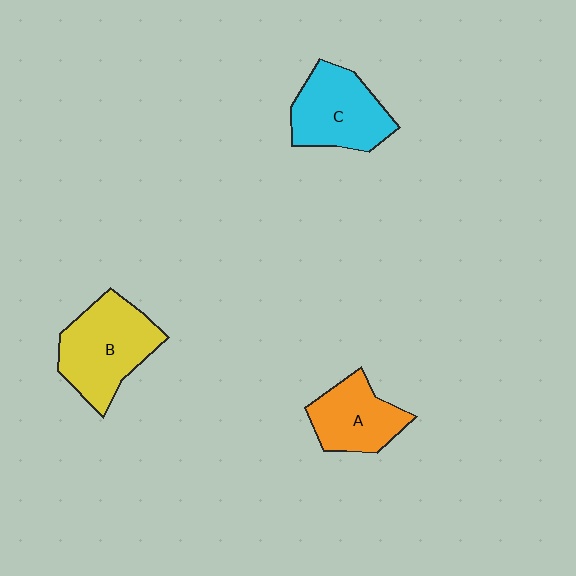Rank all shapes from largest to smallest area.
From largest to smallest: B (yellow), C (cyan), A (orange).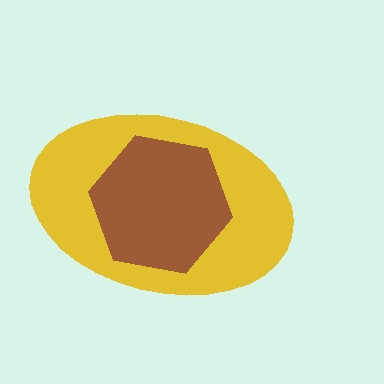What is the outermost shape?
The yellow ellipse.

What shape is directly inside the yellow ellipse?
The brown hexagon.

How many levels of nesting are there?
2.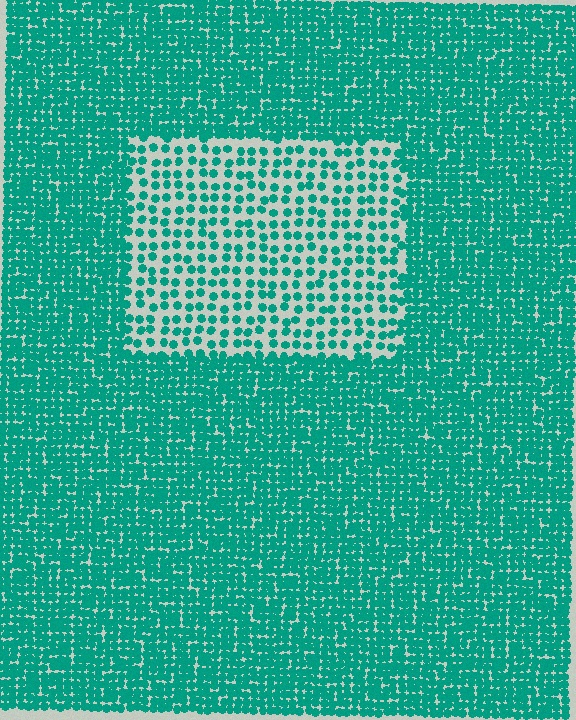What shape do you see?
I see a rectangle.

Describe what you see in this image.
The image contains small teal elements arranged at two different densities. A rectangle-shaped region is visible where the elements are less densely packed than the surrounding area.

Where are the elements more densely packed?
The elements are more densely packed outside the rectangle boundary.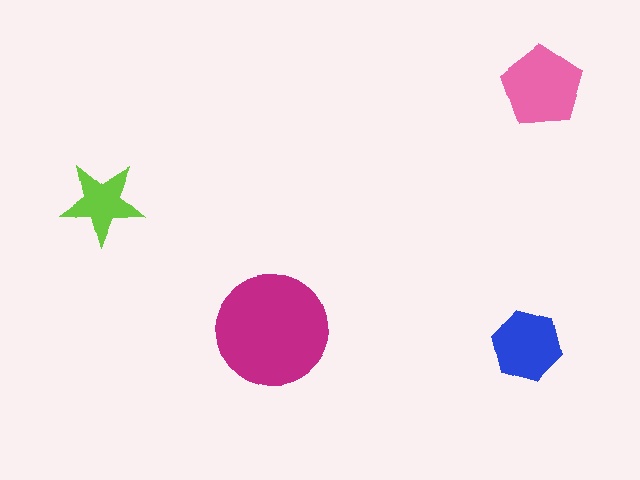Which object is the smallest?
The lime star.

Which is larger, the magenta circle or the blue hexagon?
The magenta circle.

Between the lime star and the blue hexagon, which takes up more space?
The blue hexagon.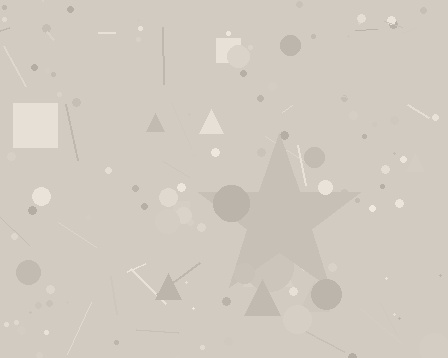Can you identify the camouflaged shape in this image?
The camouflaged shape is a star.